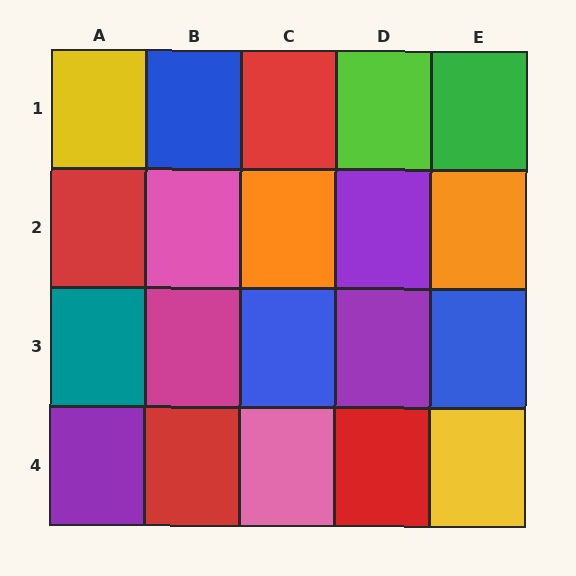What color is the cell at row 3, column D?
Purple.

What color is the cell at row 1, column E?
Green.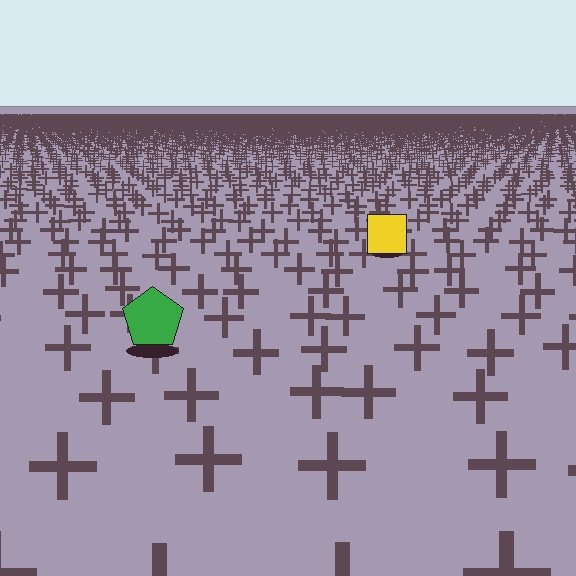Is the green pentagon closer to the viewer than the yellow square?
Yes. The green pentagon is closer — you can tell from the texture gradient: the ground texture is coarser near it.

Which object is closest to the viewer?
The green pentagon is closest. The texture marks near it are larger and more spread out.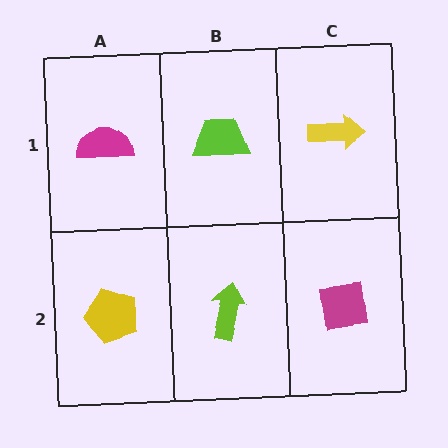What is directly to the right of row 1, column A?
A lime trapezoid.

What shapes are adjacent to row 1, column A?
A yellow pentagon (row 2, column A), a lime trapezoid (row 1, column B).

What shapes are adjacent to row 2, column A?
A magenta semicircle (row 1, column A), a lime arrow (row 2, column B).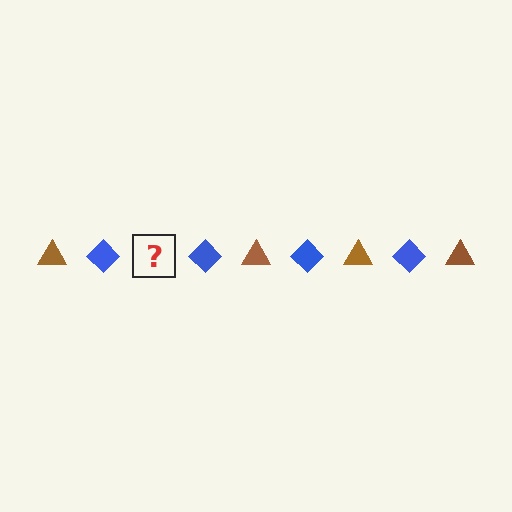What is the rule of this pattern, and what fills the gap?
The rule is that the pattern alternates between brown triangle and blue diamond. The gap should be filled with a brown triangle.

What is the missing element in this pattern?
The missing element is a brown triangle.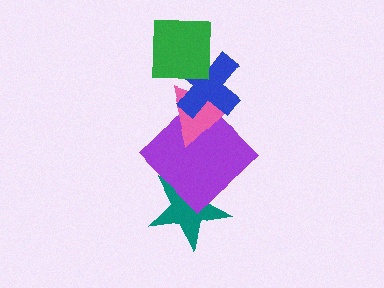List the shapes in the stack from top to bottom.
From top to bottom: the green square, the blue cross, the pink triangle, the purple diamond, the teal star.